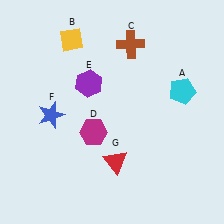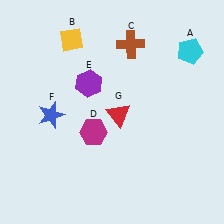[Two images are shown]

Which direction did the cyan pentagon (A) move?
The cyan pentagon (A) moved up.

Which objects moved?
The objects that moved are: the cyan pentagon (A), the red triangle (G).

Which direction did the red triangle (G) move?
The red triangle (G) moved up.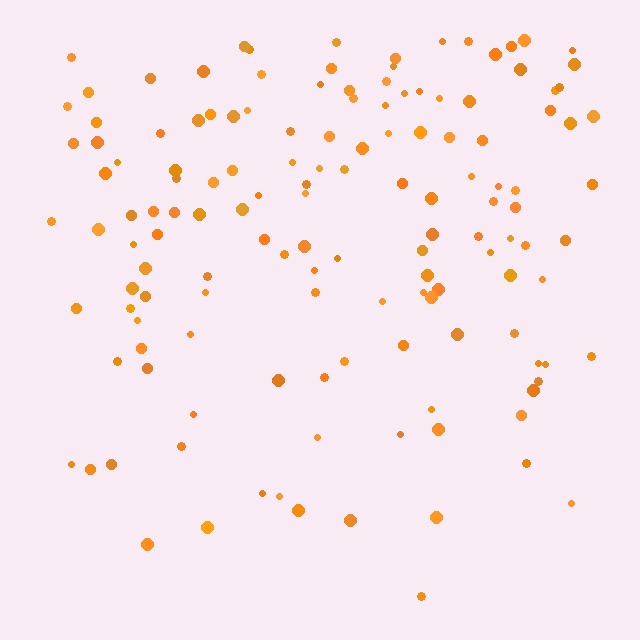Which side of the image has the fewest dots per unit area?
The bottom.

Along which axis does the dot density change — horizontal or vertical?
Vertical.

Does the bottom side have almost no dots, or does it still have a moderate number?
Still a moderate number, just noticeably fewer than the top.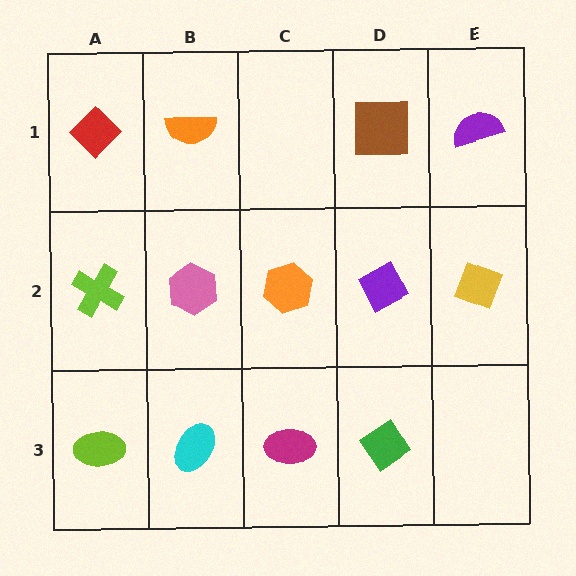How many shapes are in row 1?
4 shapes.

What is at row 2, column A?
A lime cross.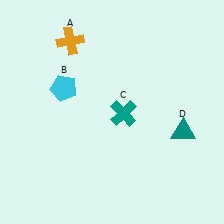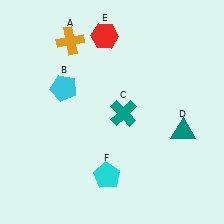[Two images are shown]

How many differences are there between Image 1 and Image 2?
There are 2 differences between the two images.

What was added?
A red hexagon (E), a cyan pentagon (F) were added in Image 2.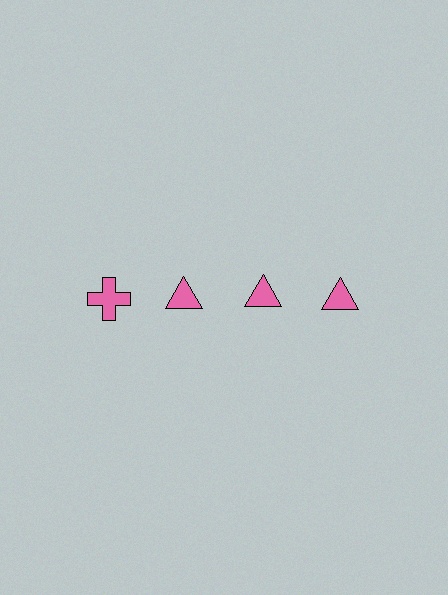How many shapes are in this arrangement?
There are 4 shapes arranged in a grid pattern.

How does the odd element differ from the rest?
It has a different shape: cross instead of triangle.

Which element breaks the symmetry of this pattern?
The pink cross in the top row, leftmost column breaks the symmetry. All other shapes are pink triangles.